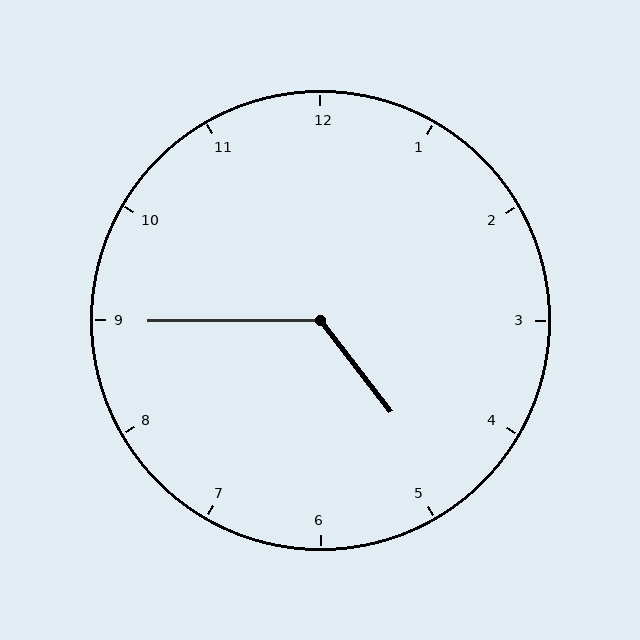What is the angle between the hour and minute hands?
Approximately 128 degrees.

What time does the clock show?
4:45.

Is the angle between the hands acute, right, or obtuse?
It is obtuse.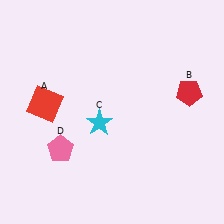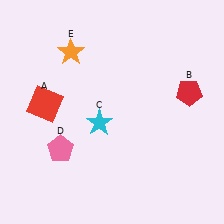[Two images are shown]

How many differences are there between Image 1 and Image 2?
There is 1 difference between the two images.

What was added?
An orange star (E) was added in Image 2.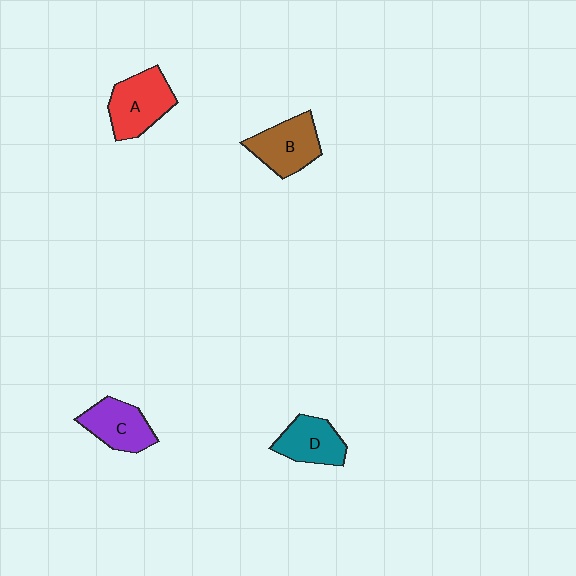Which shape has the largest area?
Shape A (red).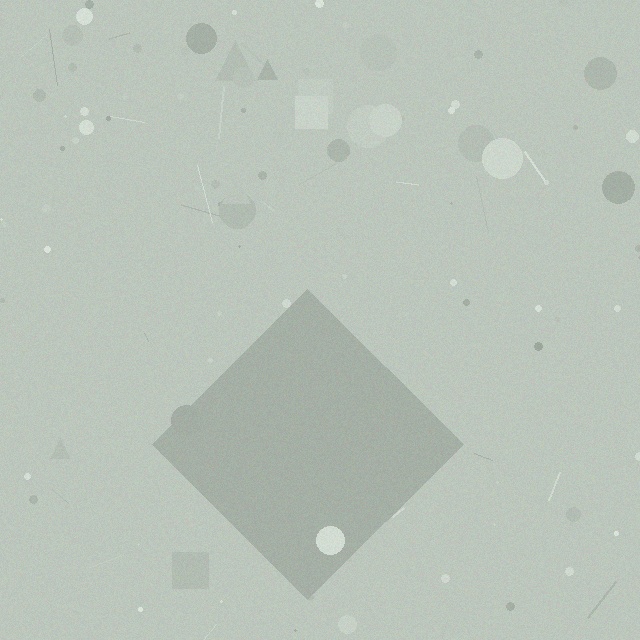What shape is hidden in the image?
A diamond is hidden in the image.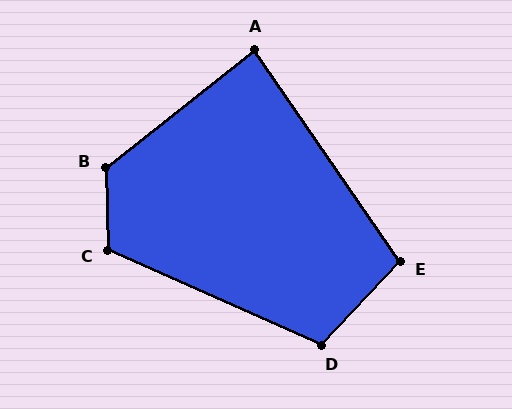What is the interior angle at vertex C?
Approximately 116 degrees (obtuse).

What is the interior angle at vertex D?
Approximately 109 degrees (obtuse).